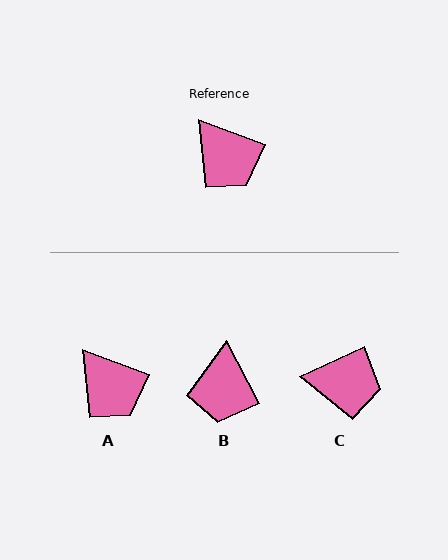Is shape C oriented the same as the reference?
No, it is off by about 45 degrees.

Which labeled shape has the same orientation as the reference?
A.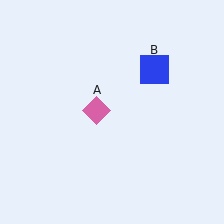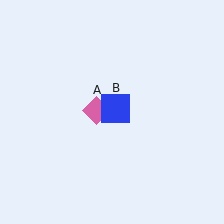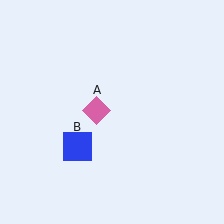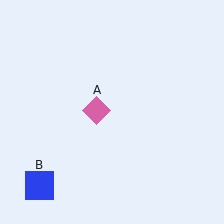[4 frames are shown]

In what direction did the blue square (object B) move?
The blue square (object B) moved down and to the left.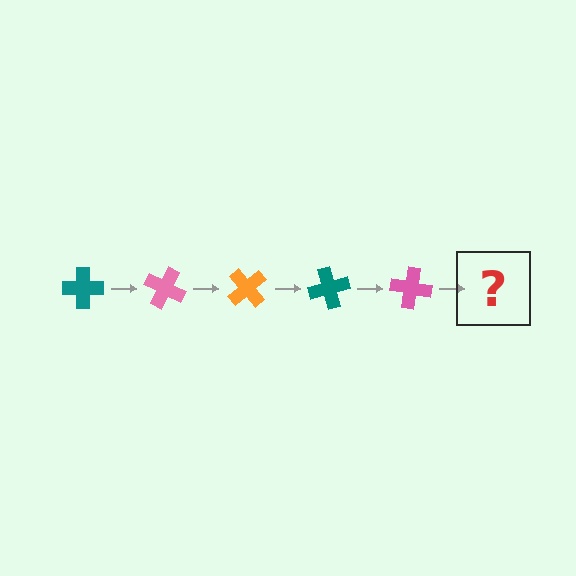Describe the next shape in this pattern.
It should be an orange cross, rotated 125 degrees from the start.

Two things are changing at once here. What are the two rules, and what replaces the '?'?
The two rules are that it rotates 25 degrees each step and the color cycles through teal, pink, and orange. The '?' should be an orange cross, rotated 125 degrees from the start.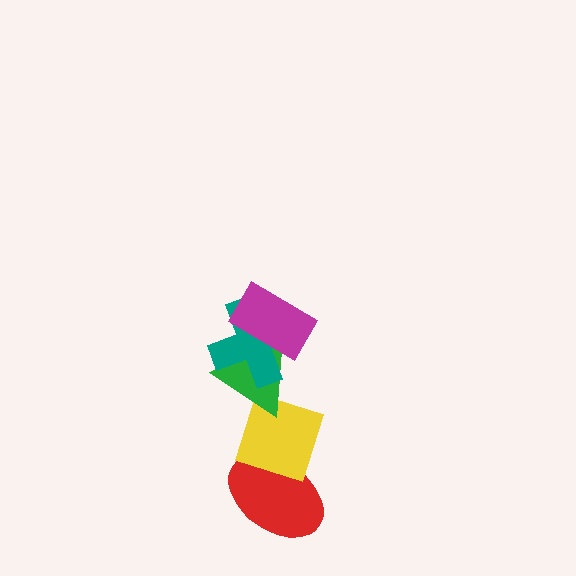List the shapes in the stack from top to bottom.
From top to bottom: the magenta rectangle, the teal cross, the green triangle, the yellow diamond, the red ellipse.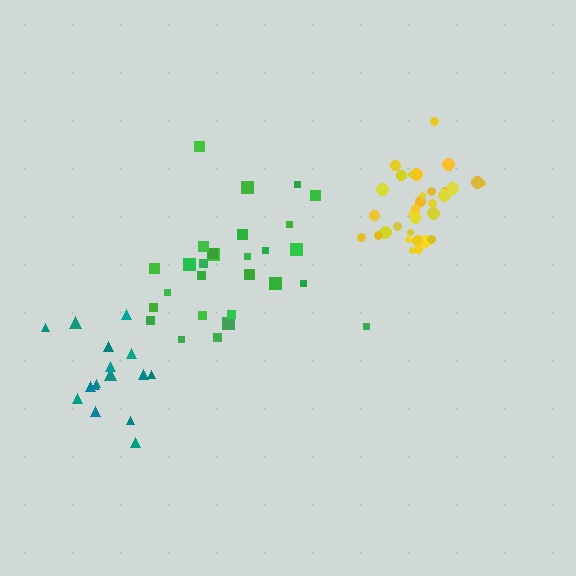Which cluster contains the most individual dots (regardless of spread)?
Yellow (33).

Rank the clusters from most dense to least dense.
yellow, teal, green.